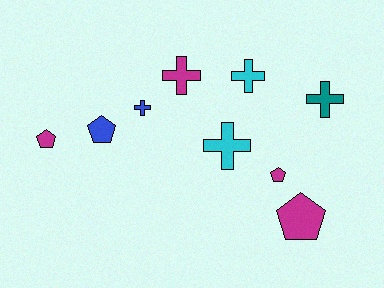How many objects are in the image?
There are 9 objects.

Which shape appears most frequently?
Cross, with 5 objects.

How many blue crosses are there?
There is 1 blue cross.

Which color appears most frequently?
Magenta, with 4 objects.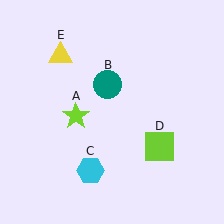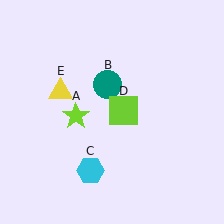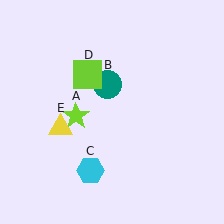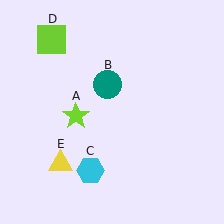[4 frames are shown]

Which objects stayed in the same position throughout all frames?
Lime star (object A) and teal circle (object B) and cyan hexagon (object C) remained stationary.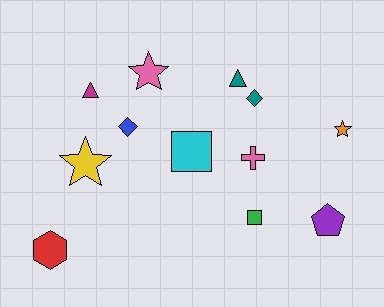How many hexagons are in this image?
There is 1 hexagon.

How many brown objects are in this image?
There are no brown objects.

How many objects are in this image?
There are 12 objects.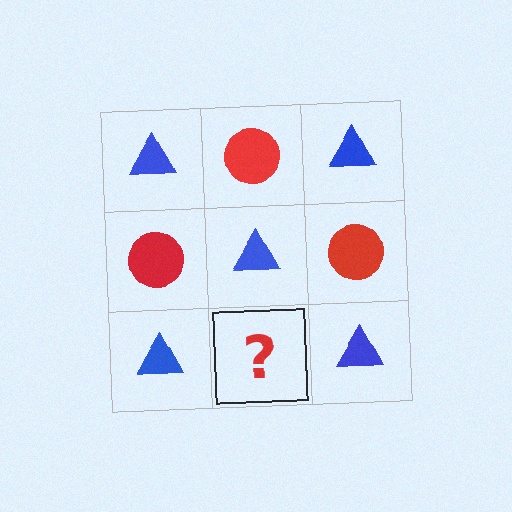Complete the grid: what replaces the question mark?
The question mark should be replaced with a red circle.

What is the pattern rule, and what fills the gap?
The rule is that it alternates blue triangle and red circle in a checkerboard pattern. The gap should be filled with a red circle.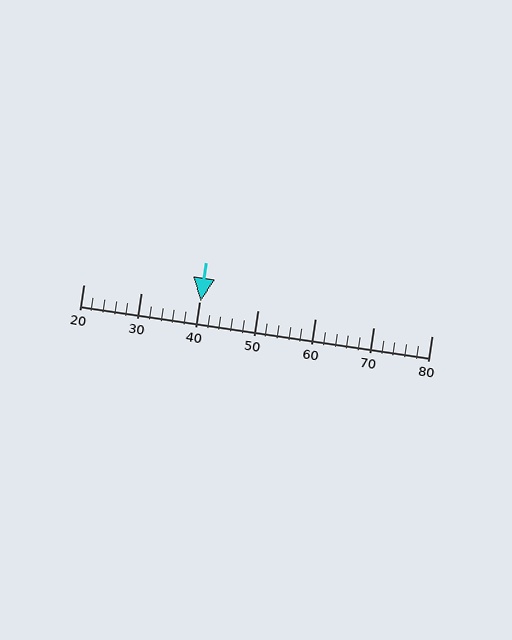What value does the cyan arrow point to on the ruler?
The cyan arrow points to approximately 40.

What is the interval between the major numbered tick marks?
The major tick marks are spaced 10 units apart.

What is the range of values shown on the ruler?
The ruler shows values from 20 to 80.